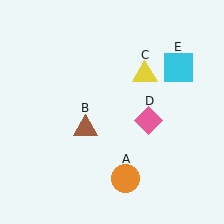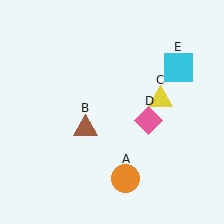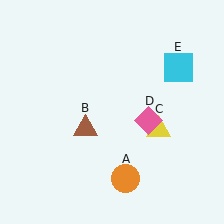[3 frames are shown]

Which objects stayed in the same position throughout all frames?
Orange circle (object A) and brown triangle (object B) and pink diamond (object D) and cyan square (object E) remained stationary.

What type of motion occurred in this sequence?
The yellow triangle (object C) rotated clockwise around the center of the scene.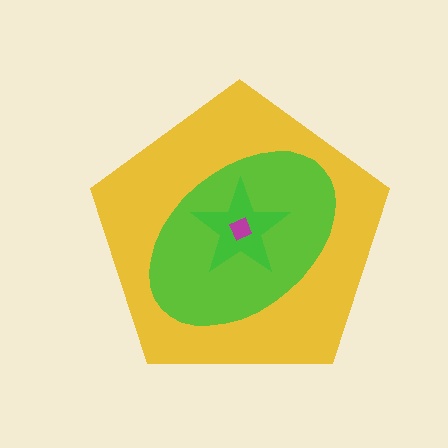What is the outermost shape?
The yellow pentagon.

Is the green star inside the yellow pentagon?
Yes.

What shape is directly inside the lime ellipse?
The green star.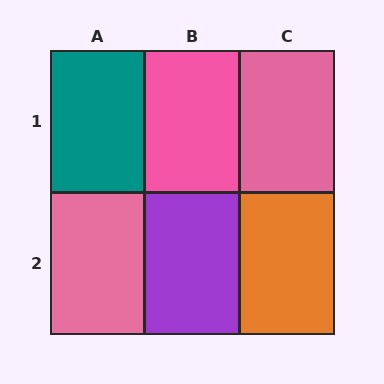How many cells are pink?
3 cells are pink.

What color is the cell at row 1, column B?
Pink.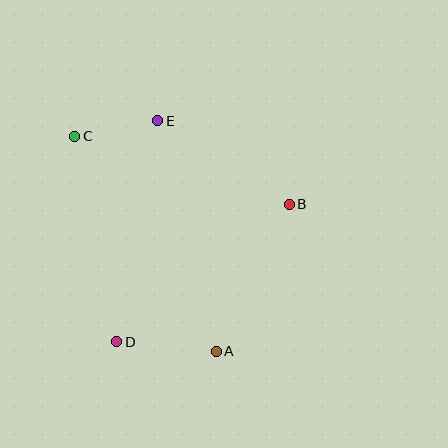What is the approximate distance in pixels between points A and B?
The distance between A and B is approximately 164 pixels.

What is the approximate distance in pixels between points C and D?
The distance between C and D is approximately 209 pixels.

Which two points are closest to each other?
Points C and E are closest to each other.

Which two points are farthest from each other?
Points A and C are farthest from each other.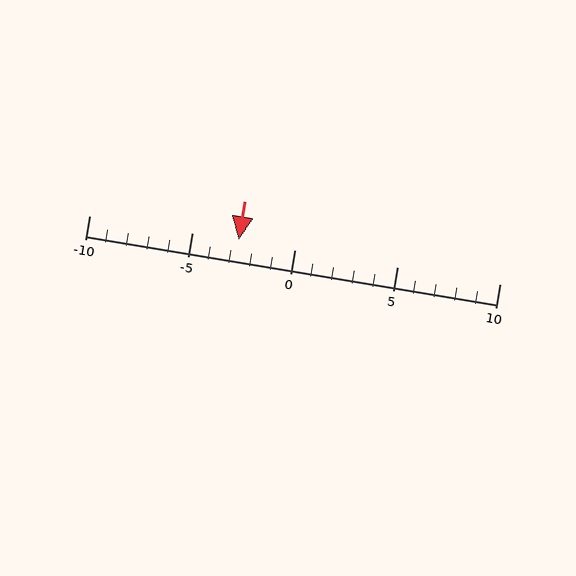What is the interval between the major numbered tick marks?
The major tick marks are spaced 5 units apart.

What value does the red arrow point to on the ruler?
The red arrow points to approximately -3.